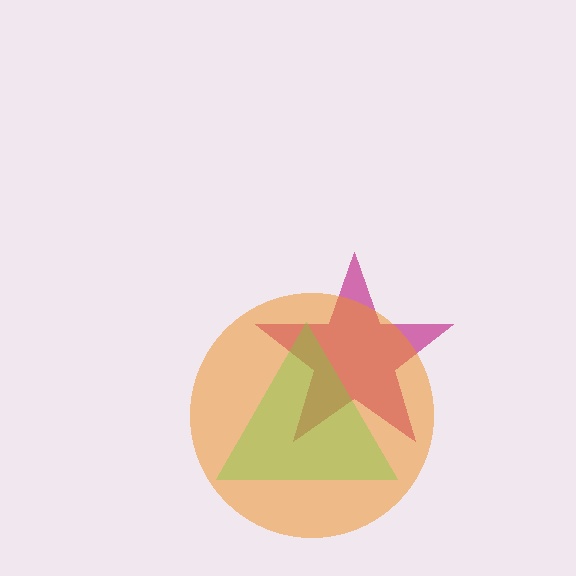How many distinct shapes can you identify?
There are 3 distinct shapes: a magenta star, an orange circle, a lime triangle.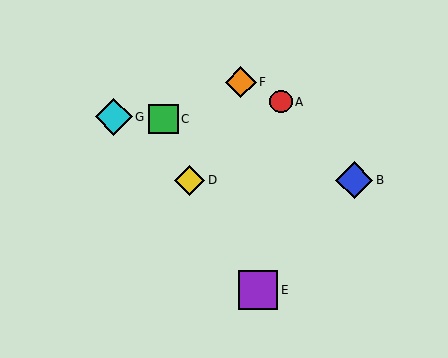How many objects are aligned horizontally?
2 objects (B, D) are aligned horizontally.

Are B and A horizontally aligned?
No, B is at y≈180 and A is at y≈102.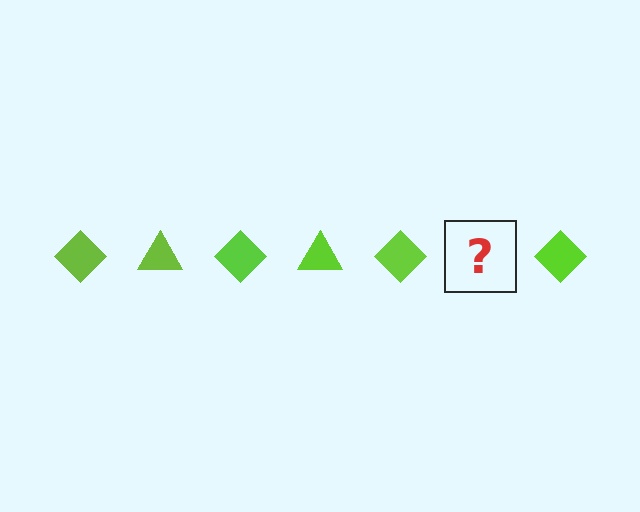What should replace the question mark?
The question mark should be replaced with a lime triangle.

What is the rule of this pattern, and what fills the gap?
The rule is that the pattern cycles through diamond, triangle shapes in lime. The gap should be filled with a lime triangle.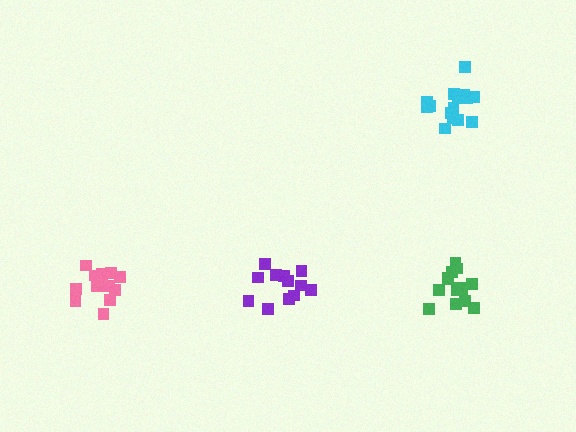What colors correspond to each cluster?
The clusters are colored: purple, pink, cyan, green.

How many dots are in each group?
Group 1: 12 dots, Group 2: 14 dots, Group 3: 15 dots, Group 4: 15 dots (56 total).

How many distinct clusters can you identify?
There are 4 distinct clusters.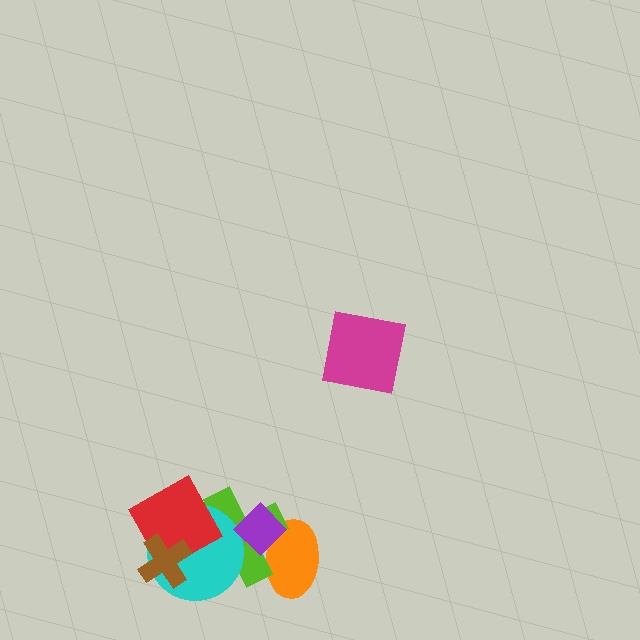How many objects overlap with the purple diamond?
2 objects overlap with the purple diamond.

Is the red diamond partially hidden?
Yes, it is partially covered by another shape.